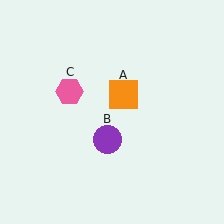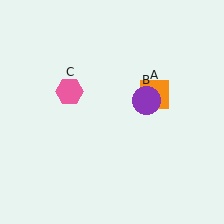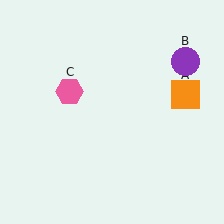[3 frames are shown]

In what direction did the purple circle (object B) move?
The purple circle (object B) moved up and to the right.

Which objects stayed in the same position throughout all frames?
Pink hexagon (object C) remained stationary.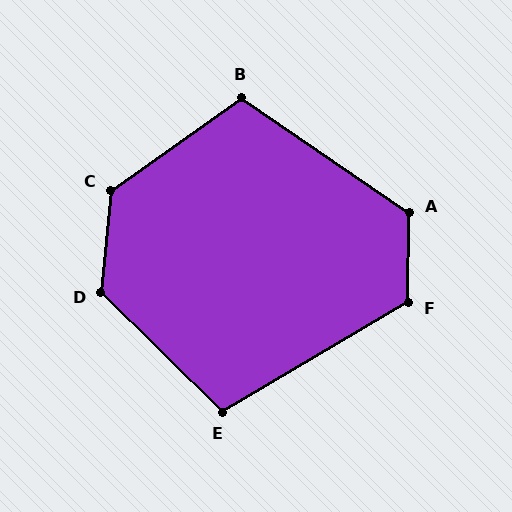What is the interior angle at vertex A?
Approximately 124 degrees (obtuse).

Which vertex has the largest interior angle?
C, at approximately 131 degrees.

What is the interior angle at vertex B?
Approximately 110 degrees (obtuse).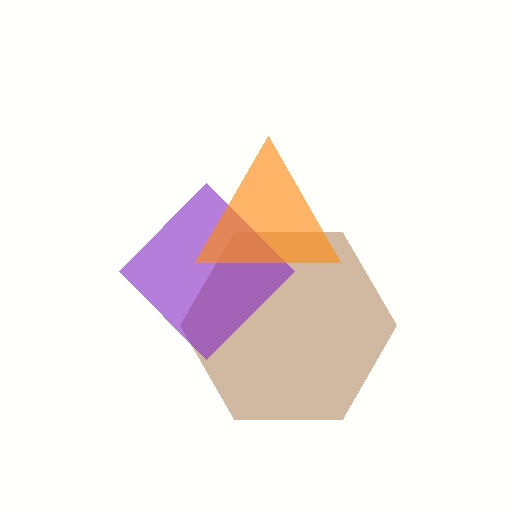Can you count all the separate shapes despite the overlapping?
Yes, there are 3 separate shapes.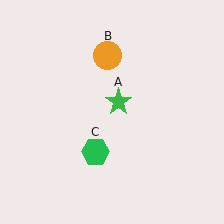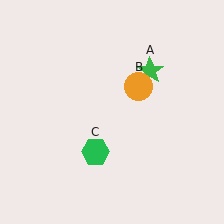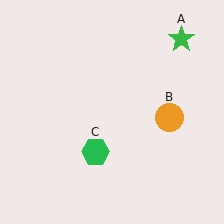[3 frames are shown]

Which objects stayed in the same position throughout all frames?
Green hexagon (object C) remained stationary.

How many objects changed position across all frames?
2 objects changed position: green star (object A), orange circle (object B).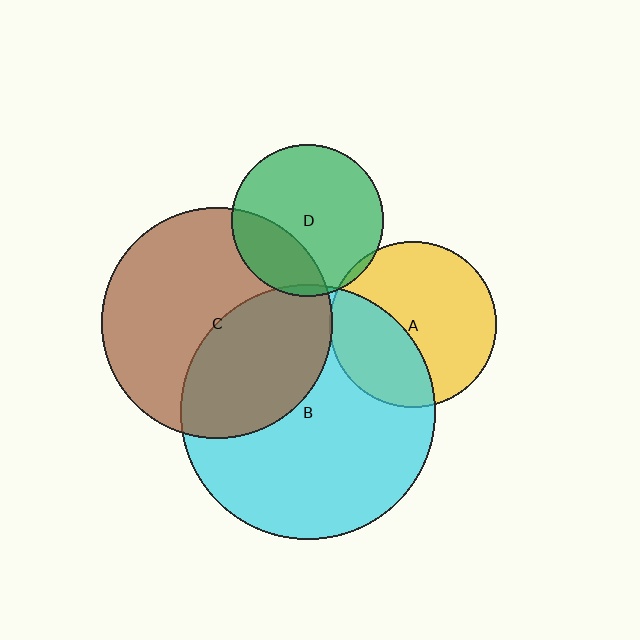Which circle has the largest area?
Circle B (cyan).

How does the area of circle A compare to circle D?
Approximately 1.2 times.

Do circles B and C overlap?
Yes.